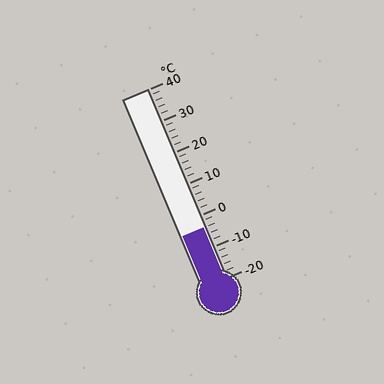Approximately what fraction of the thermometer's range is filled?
The thermometer is filled to approximately 25% of its range.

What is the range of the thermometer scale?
The thermometer scale ranges from -20°C to 40°C.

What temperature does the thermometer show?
The thermometer shows approximately -4°C.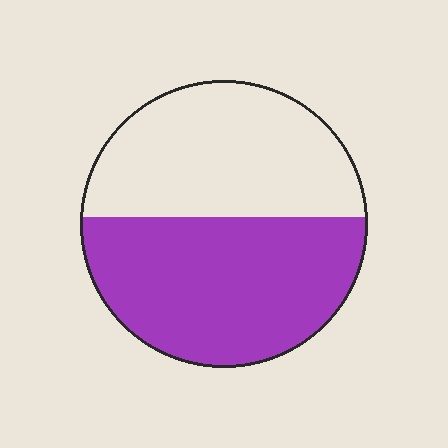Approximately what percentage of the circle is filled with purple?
Approximately 55%.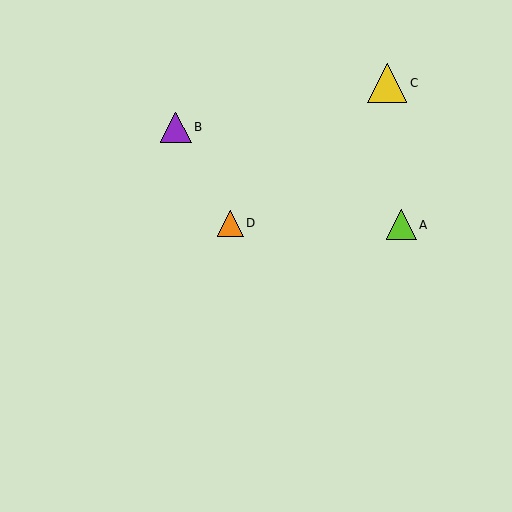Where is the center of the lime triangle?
The center of the lime triangle is at (402, 225).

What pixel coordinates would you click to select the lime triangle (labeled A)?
Click at (402, 225) to select the lime triangle A.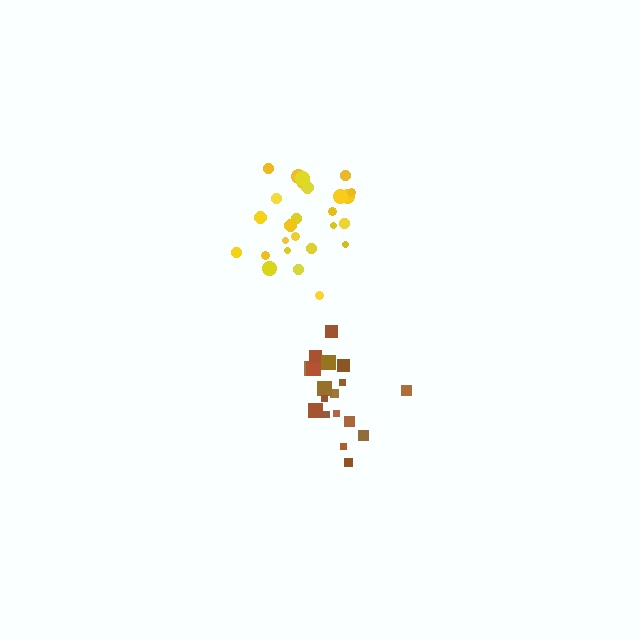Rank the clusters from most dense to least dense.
brown, yellow.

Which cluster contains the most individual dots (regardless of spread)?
Yellow (26).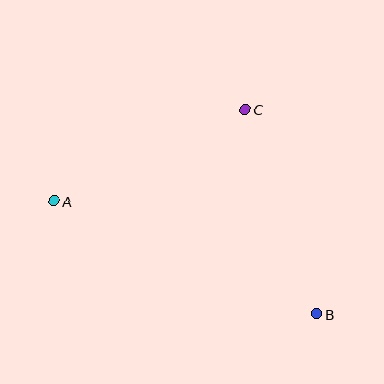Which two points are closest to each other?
Points A and C are closest to each other.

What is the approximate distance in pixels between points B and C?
The distance between B and C is approximately 217 pixels.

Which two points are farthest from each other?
Points A and B are farthest from each other.